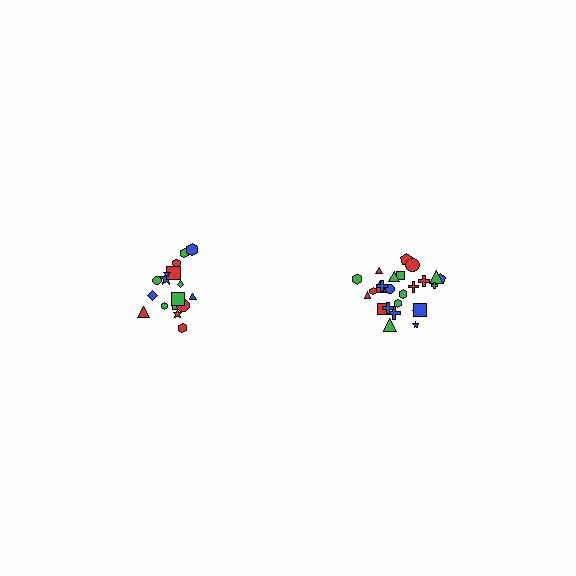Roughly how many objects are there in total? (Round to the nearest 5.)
Roughly 45 objects in total.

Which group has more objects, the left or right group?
The right group.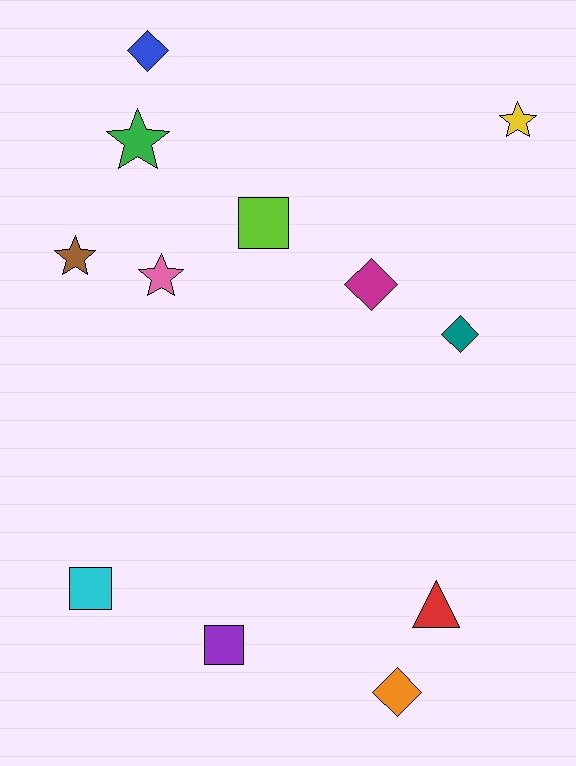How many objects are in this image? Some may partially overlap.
There are 12 objects.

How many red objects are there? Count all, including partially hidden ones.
There is 1 red object.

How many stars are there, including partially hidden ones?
There are 4 stars.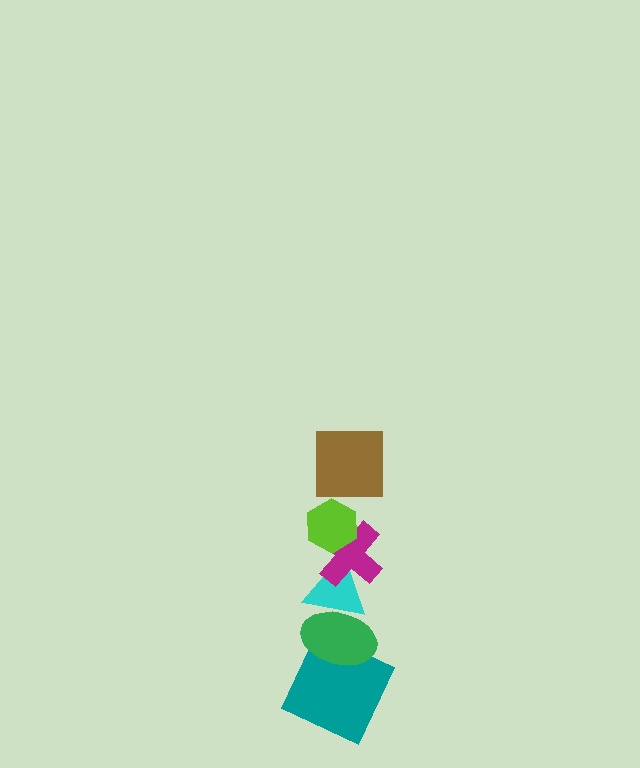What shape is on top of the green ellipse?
The cyan triangle is on top of the green ellipse.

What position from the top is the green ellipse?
The green ellipse is 5th from the top.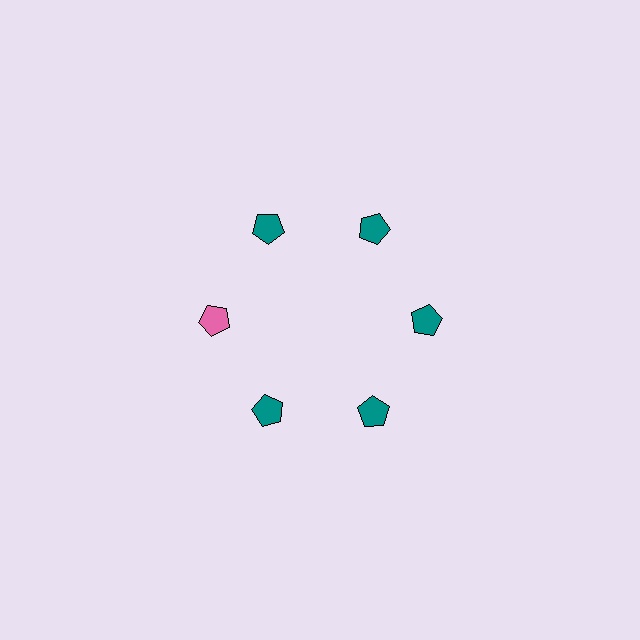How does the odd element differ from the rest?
It has a different color: pink instead of teal.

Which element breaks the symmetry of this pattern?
The pink pentagon at roughly the 9 o'clock position breaks the symmetry. All other shapes are teal pentagons.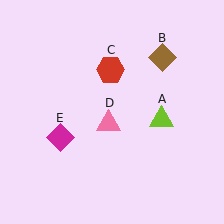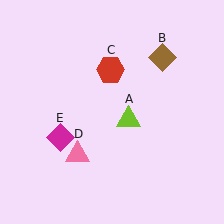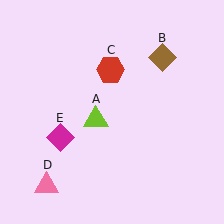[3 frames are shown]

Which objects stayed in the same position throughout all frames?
Brown diamond (object B) and red hexagon (object C) and magenta diamond (object E) remained stationary.